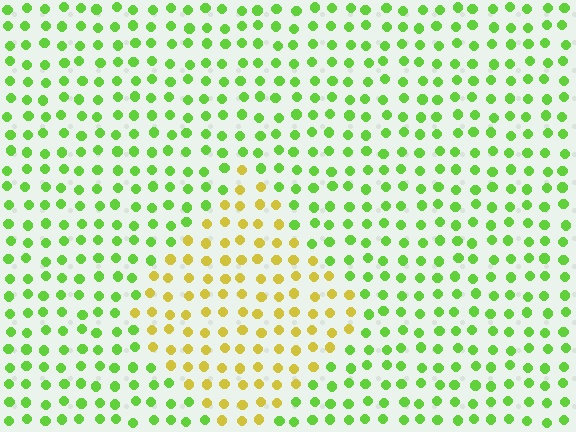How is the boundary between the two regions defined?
The boundary is defined purely by a slight shift in hue (about 50 degrees). Spacing, size, and orientation are identical on both sides.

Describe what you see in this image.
The image is filled with small lime elements in a uniform arrangement. A diamond-shaped region is visible where the elements are tinted to a slightly different hue, forming a subtle color boundary.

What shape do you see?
I see a diamond.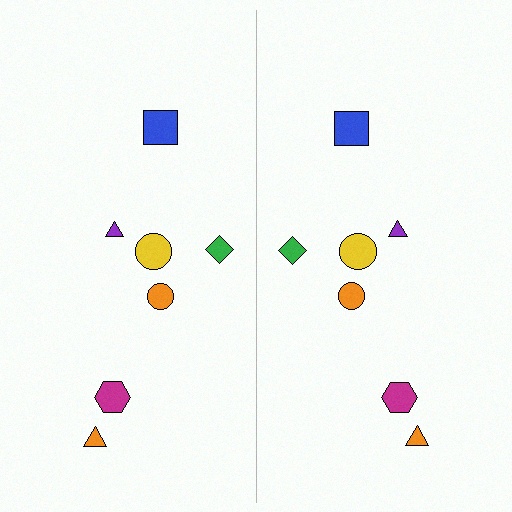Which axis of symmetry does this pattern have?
The pattern has a vertical axis of symmetry running through the center of the image.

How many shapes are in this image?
There are 14 shapes in this image.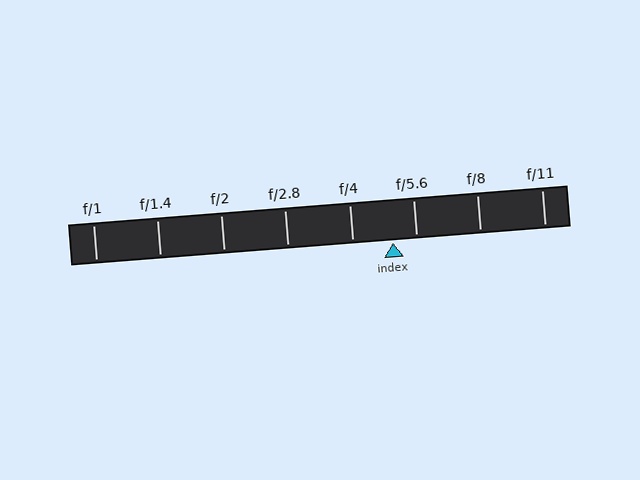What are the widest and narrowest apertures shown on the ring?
The widest aperture shown is f/1 and the narrowest is f/11.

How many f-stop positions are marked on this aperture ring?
There are 8 f-stop positions marked.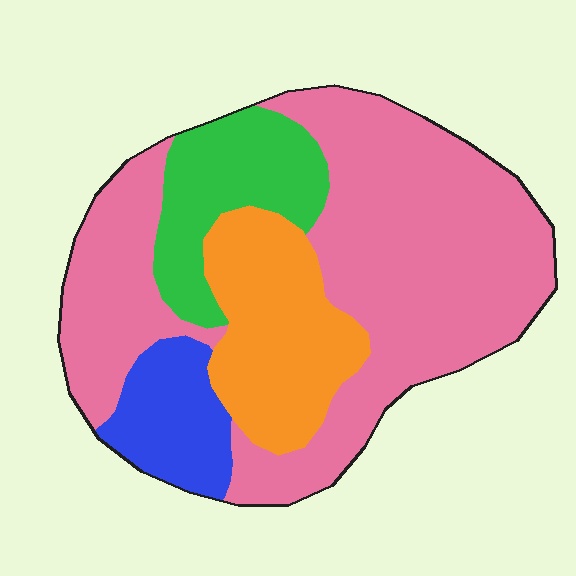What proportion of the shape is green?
Green covers roughly 15% of the shape.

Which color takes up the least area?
Blue, at roughly 10%.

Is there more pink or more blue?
Pink.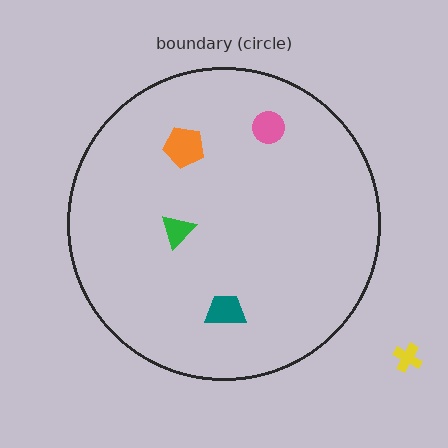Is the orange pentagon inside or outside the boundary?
Inside.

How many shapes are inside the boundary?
4 inside, 1 outside.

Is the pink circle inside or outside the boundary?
Inside.